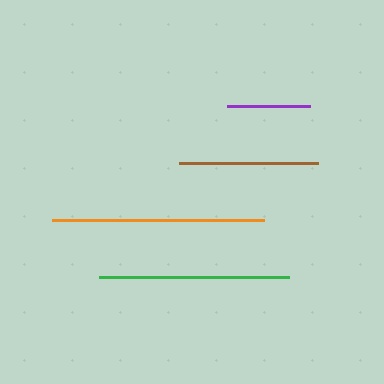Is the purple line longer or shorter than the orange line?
The orange line is longer than the purple line.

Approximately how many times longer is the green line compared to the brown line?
The green line is approximately 1.4 times the length of the brown line.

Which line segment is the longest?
The orange line is the longest at approximately 212 pixels.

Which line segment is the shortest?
The purple line is the shortest at approximately 83 pixels.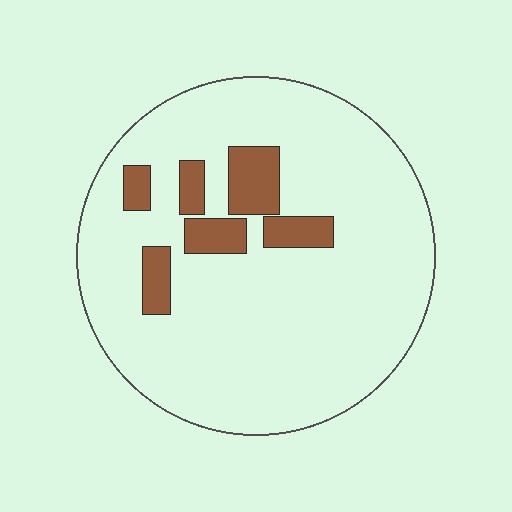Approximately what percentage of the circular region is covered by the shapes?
Approximately 15%.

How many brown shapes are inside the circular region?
6.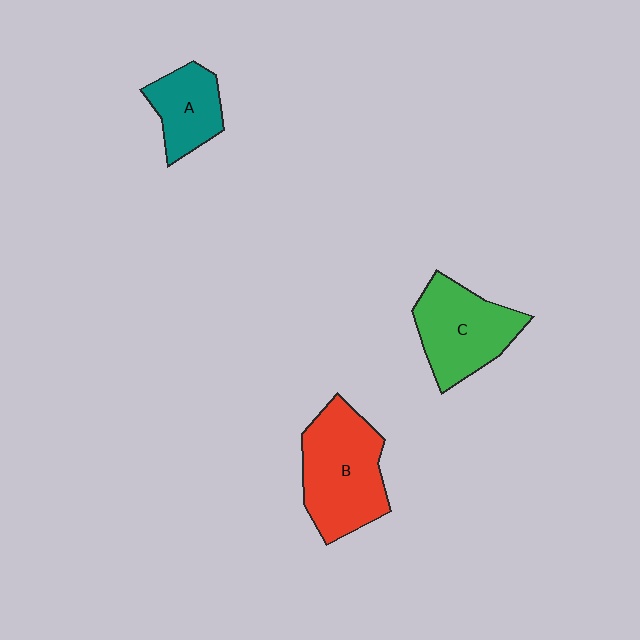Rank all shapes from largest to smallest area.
From largest to smallest: B (red), C (green), A (teal).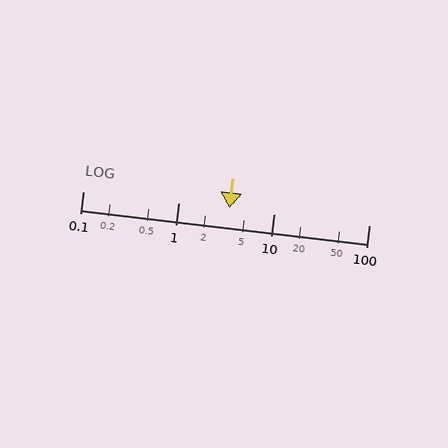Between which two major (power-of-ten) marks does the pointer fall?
The pointer is between 1 and 10.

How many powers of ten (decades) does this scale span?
The scale spans 3 decades, from 0.1 to 100.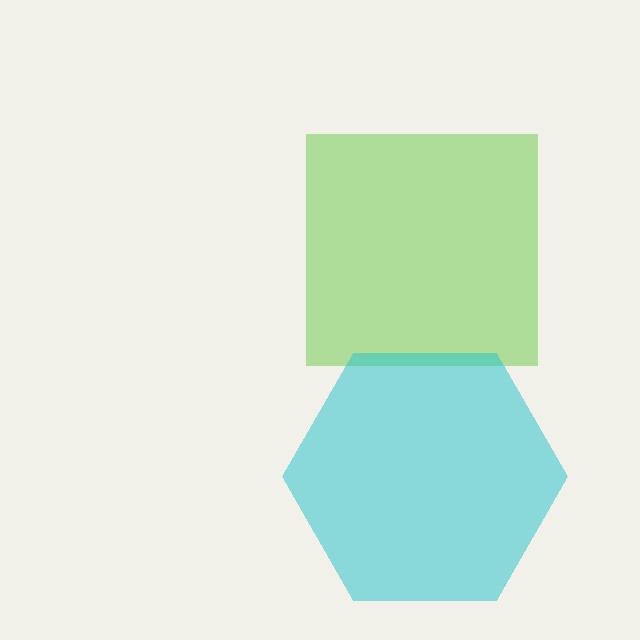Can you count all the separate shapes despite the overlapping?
Yes, there are 2 separate shapes.